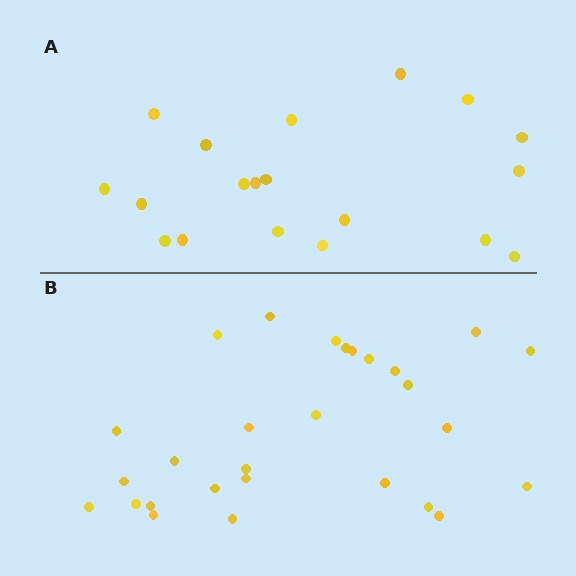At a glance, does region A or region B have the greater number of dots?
Region B (the bottom region) has more dots.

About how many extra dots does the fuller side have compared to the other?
Region B has roughly 8 or so more dots than region A.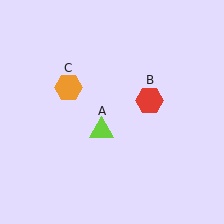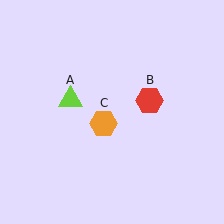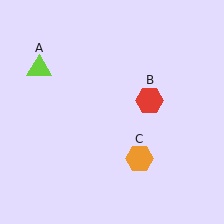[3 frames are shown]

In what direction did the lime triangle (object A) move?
The lime triangle (object A) moved up and to the left.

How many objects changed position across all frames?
2 objects changed position: lime triangle (object A), orange hexagon (object C).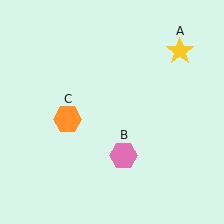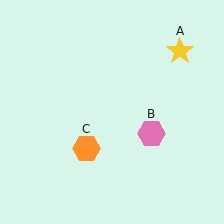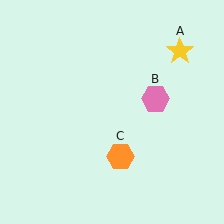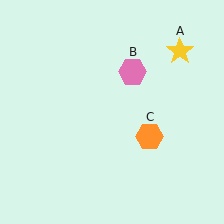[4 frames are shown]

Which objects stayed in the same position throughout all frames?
Yellow star (object A) remained stationary.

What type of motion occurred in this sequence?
The pink hexagon (object B), orange hexagon (object C) rotated counterclockwise around the center of the scene.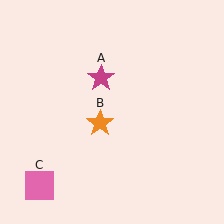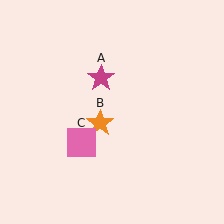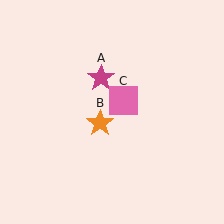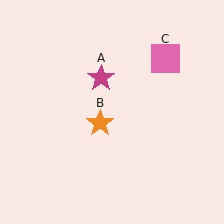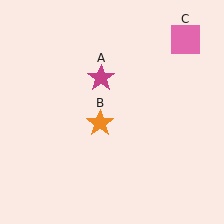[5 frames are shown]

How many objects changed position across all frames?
1 object changed position: pink square (object C).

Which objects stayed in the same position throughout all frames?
Magenta star (object A) and orange star (object B) remained stationary.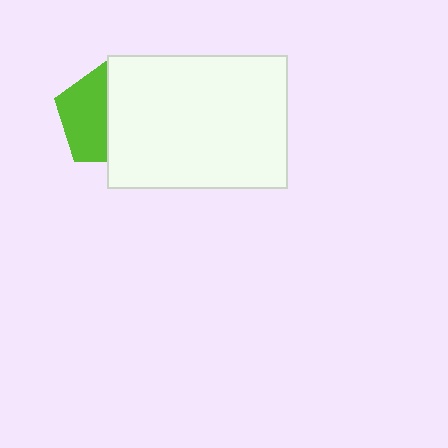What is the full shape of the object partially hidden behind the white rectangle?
The partially hidden object is a lime pentagon.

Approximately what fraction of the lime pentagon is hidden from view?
Roughly 51% of the lime pentagon is hidden behind the white rectangle.